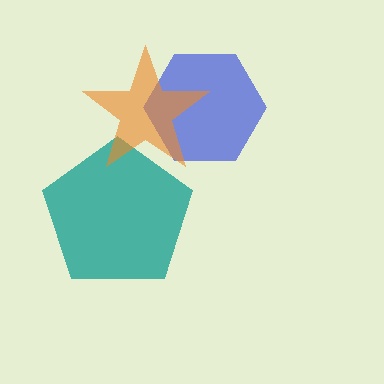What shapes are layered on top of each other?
The layered shapes are: a blue hexagon, a teal pentagon, an orange star.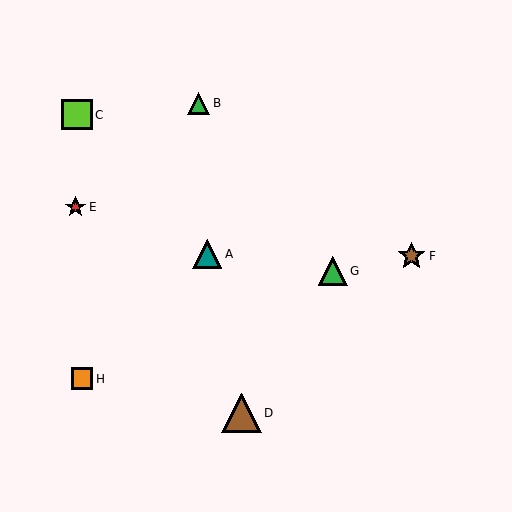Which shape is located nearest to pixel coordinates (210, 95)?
The green triangle (labeled B) at (199, 103) is nearest to that location.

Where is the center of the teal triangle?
The center of the teal triangle is at (207, 254).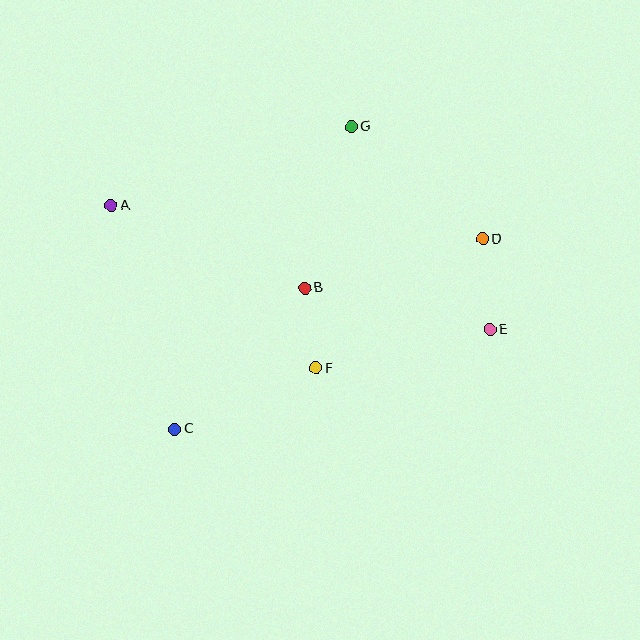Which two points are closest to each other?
Points B and F are closest to each other.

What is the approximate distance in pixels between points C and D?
The distance between C and D is approximately 362 pixels.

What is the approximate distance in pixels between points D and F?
The distance between D and F is approximately 211 pixels.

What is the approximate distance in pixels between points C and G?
The distance between C and G is approximately 350 pixels.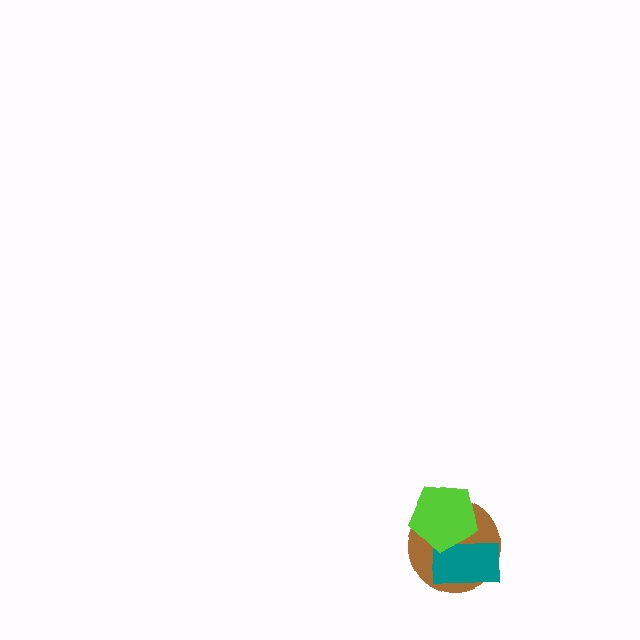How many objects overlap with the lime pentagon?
2 objects overlap with the lime pentagon.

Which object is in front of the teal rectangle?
The lime pentagon is in front of the teal rectangle.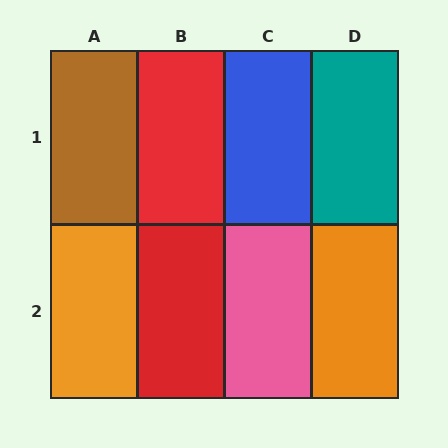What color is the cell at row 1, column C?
Blue.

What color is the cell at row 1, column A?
Brown.